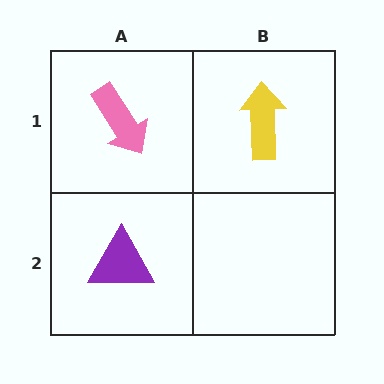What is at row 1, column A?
A pink arrow.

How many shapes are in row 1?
2 shapes.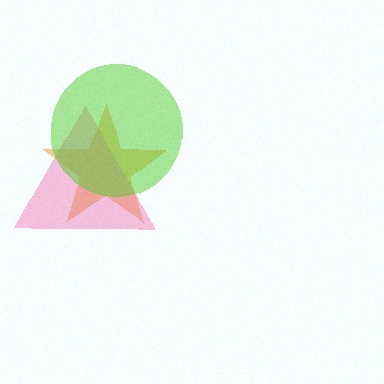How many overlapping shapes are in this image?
There are 3 overlapping shapes in the image.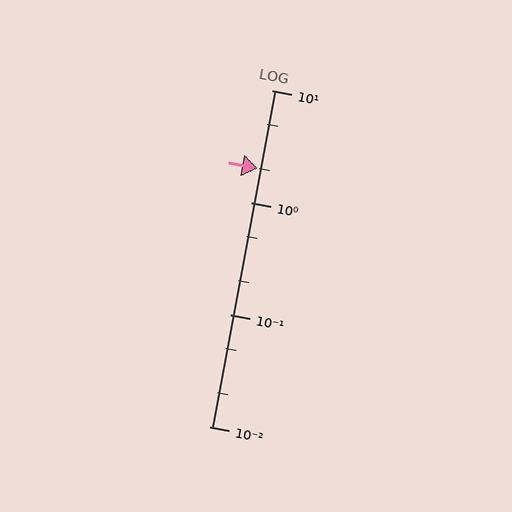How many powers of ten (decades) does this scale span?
The scale spans 3 decades, from 0.01 to 10.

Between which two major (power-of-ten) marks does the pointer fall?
The pointer is between 1 and 10.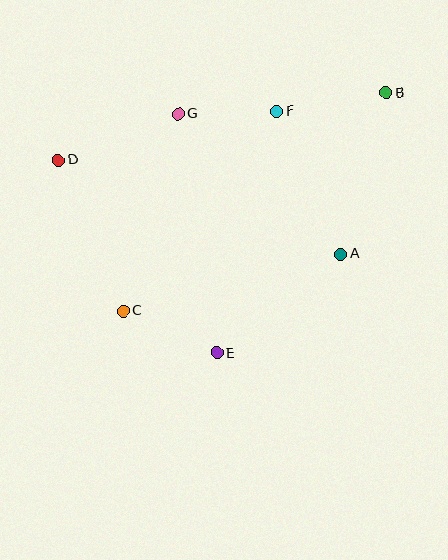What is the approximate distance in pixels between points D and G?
The distance between D and G is approximately 128 pixels.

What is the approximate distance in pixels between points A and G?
The distance between A and G is approximately 215 pixels.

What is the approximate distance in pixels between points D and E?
The distance between D and E is approximately 250 pixels.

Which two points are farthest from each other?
Points B and C are farthest from each other.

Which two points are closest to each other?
Points F and G are closest to each other.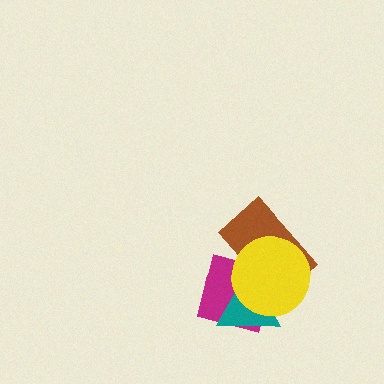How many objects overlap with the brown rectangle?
3 objects overlap with the brown rectangle.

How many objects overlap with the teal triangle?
3 objects overlap with the teal triangle.